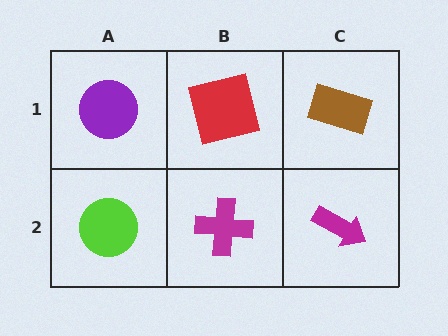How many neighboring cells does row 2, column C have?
2.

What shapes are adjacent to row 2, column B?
A red square (row 1, column B), a lime circle (row 2, column A), a magenta arrow (row 2, column C).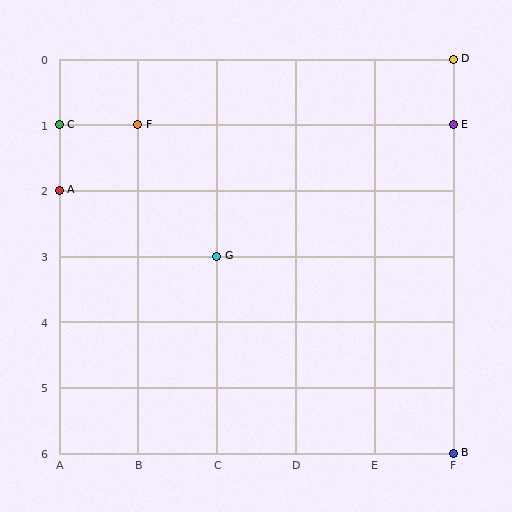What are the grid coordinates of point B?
Point B is at grid coordinates (F, 6).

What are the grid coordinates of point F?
Point F is at grid coordinates (B, 1).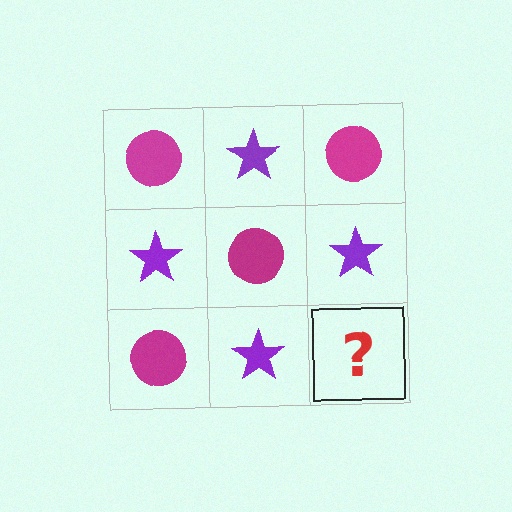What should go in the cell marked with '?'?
The missing cell should contain a magenta circle.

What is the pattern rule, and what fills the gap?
The rule is that it alternates magenta circle and purple star in a checkerboard pattern. The gap should be filled with a magenta circle.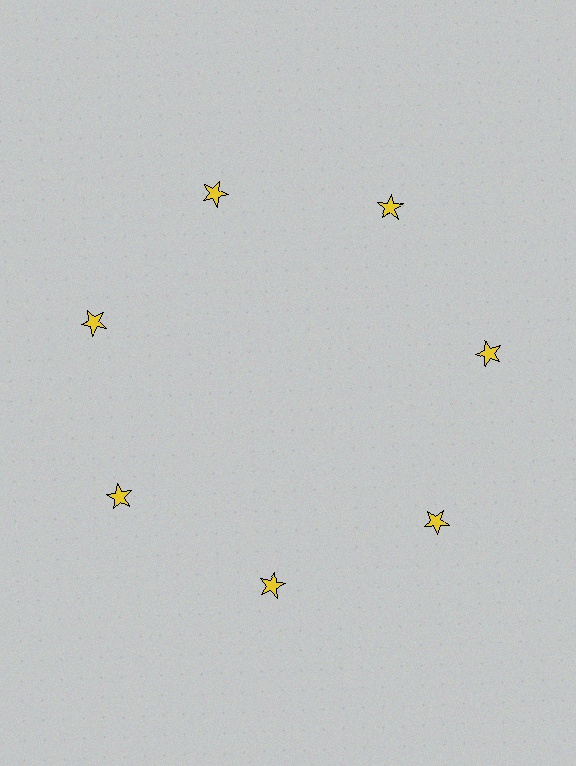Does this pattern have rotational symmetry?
Yes, this pattern has 7-fold rotational symmetry. It looks the same after rotating 51 degrees around the center.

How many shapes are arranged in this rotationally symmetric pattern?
There are 7 shapes, arranged in 7 groups of 1.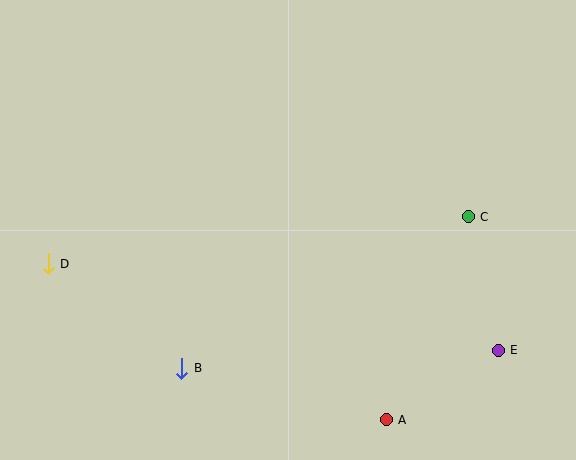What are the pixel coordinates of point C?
Point C is at (468, 217).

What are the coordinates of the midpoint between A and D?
The midpoint between A and D is at (217, 342).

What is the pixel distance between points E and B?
The distance between E and B is 317 pixels.